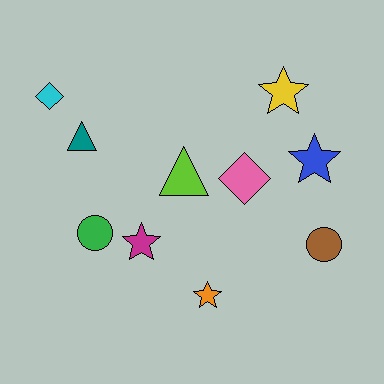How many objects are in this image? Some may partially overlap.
There are 10 objects.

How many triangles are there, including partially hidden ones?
There are 2 triangles.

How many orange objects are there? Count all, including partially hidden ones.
There is 1 orange object.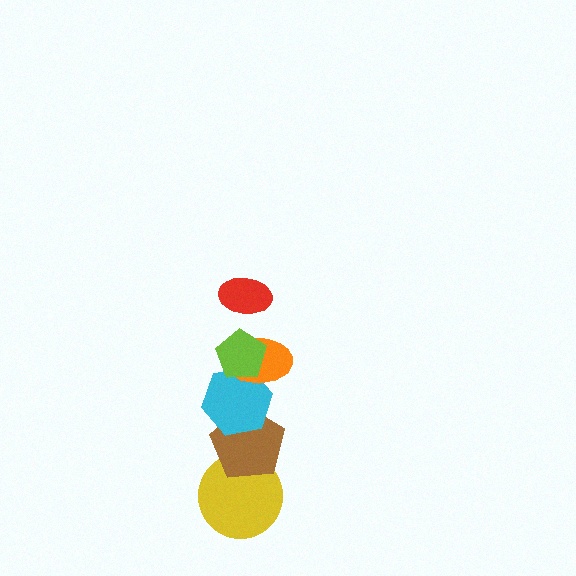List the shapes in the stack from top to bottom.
From top to bottom: the red ellipse, the lime pentagon, the orange ellipse, the cyan hexagon, the brown pentagon, the yellow circle.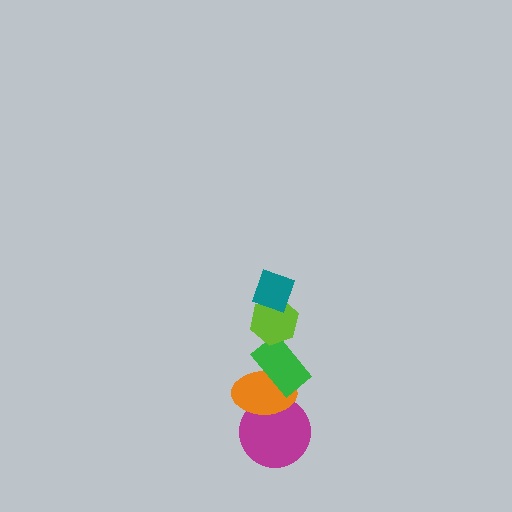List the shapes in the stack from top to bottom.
From top to bottom: the teal diamond, the lime hexagon, the green rectangle, the orange ellipse, the magenta circle.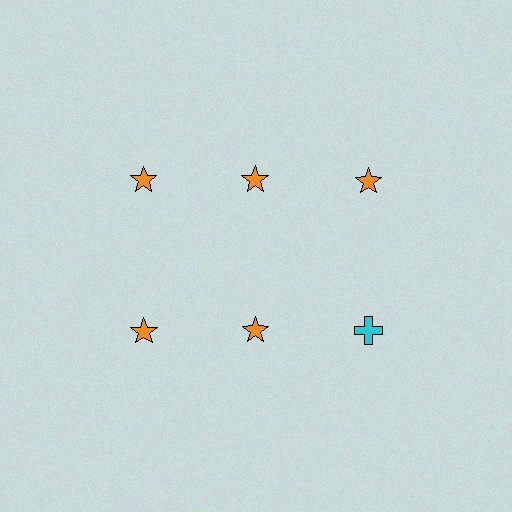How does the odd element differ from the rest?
It differs in both color (cyan instead of orange) and shape (cross instead of star).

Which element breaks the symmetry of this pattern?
The cyan cross in the second row, center column breaks the symmetry. All other shapes are orange stars.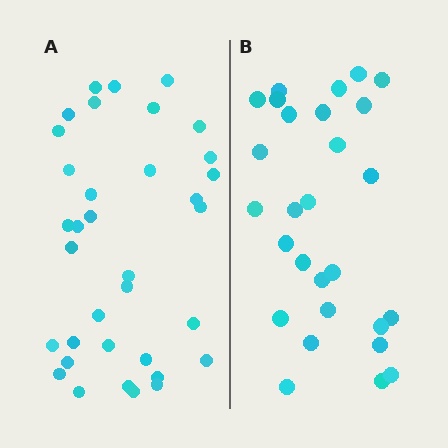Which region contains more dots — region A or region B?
Region A (the left region) has more dots.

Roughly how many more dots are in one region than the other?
Region A has roughly 8 or so more dots than region B.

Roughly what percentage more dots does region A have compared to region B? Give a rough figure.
About 25% more.